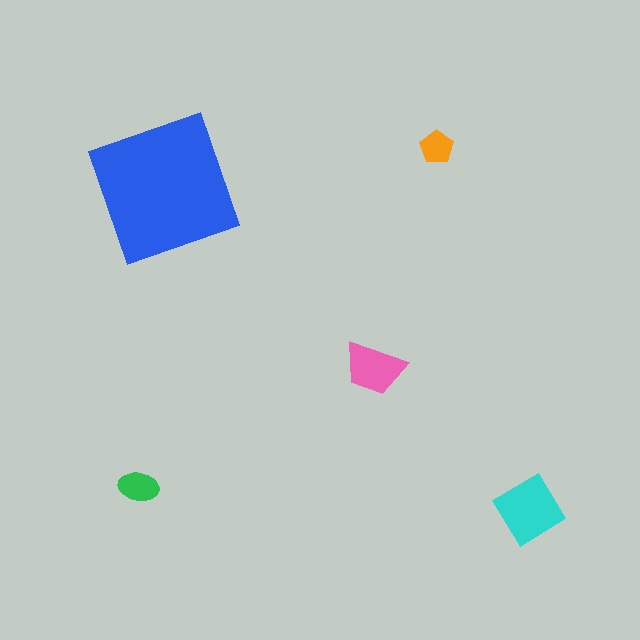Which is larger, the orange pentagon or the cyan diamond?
The cyan diamond.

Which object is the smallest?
The orange pentagon.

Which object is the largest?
The blue square.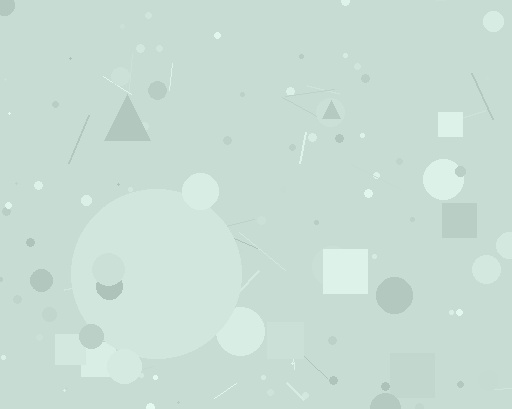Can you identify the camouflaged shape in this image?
The camouflaged shape is a circle.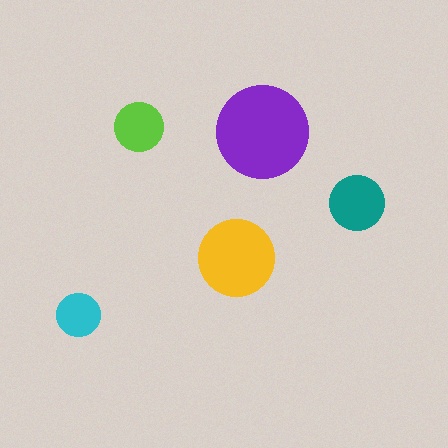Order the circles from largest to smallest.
the purple one, the yellow one, the teal one, the lime one, the cyan one.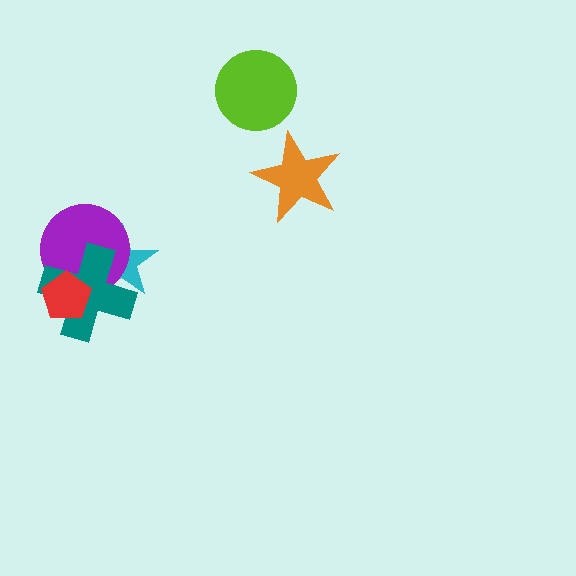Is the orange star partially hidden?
No, no other shape covers it.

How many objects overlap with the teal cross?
3 objects overlap with the teal cross.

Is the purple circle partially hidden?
Yes, it is partially covered by another shape.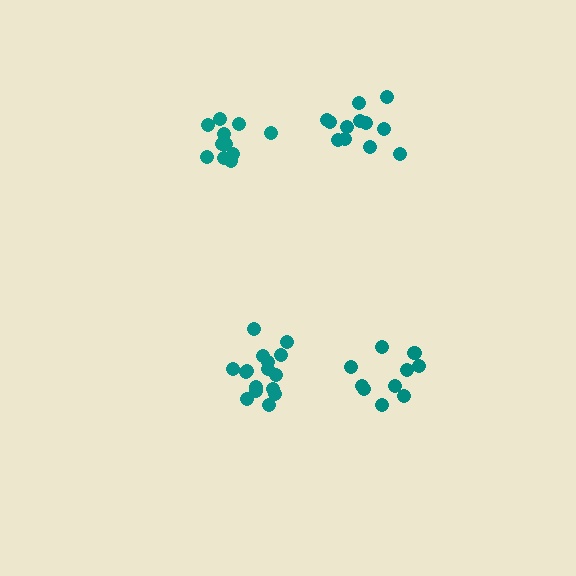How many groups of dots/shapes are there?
There are 4 groups.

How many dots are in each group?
Group 1: 11 dots, Group 2: 12 dots, Group 3: 11 dots, Group 4: 16 dots (50 total).